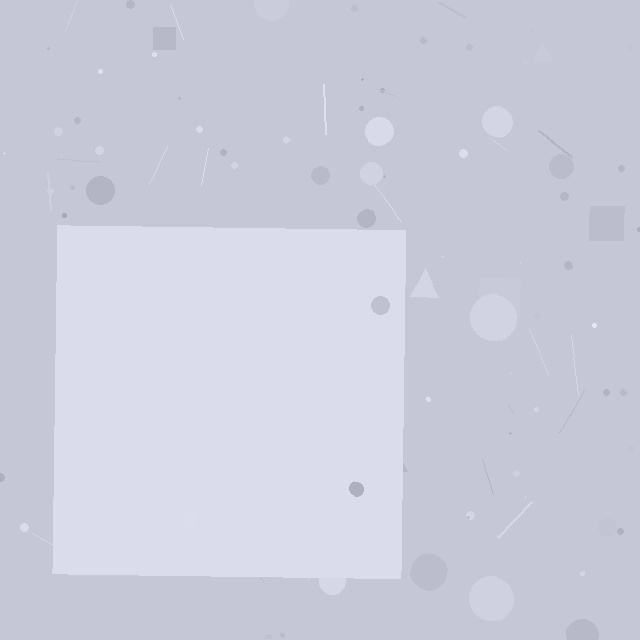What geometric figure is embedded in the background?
A square is embedded in the background.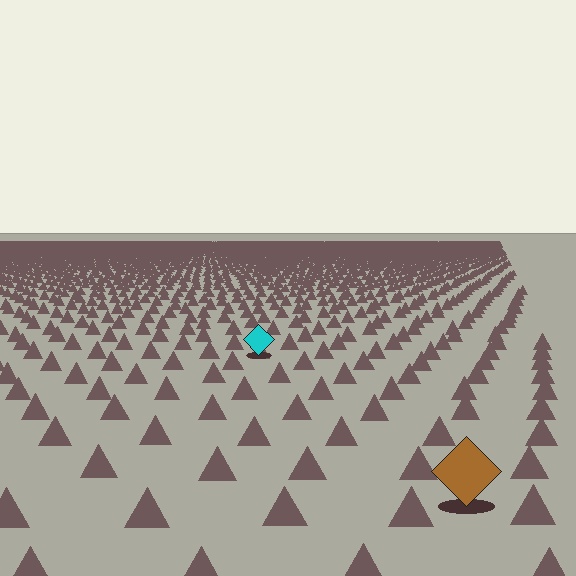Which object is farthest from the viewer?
The cyan diamond is farthest from the viewer. It appears smaller and the ground texture around it is denser.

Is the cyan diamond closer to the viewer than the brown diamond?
No. The brown diamond is closer — you can tell from the texture gradient: the ground texture is coarser near it.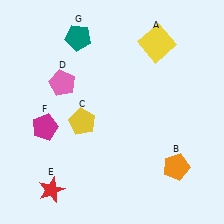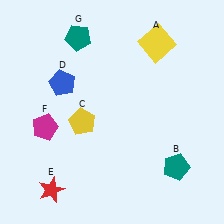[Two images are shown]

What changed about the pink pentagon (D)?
In Image 1, D is pink. In Image 2, it changed to blue.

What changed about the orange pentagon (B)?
In Image 1, B is orange. In Image 2, it changed to teal.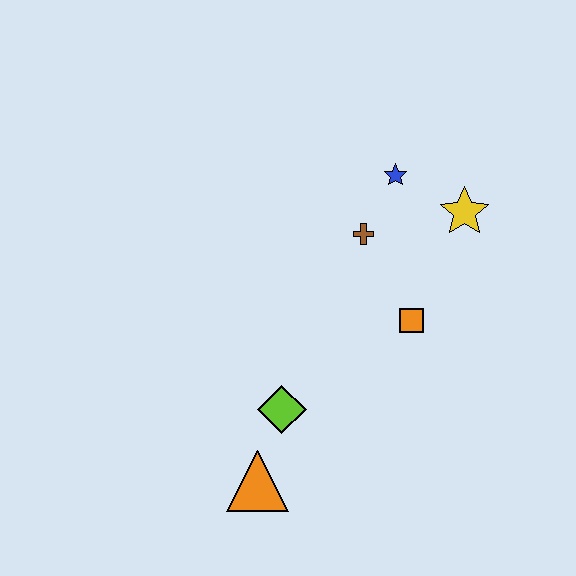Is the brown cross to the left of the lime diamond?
No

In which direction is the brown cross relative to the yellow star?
The brown cross is to the left of the yellow star.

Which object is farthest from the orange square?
The orange triangle is farthest from the orange square.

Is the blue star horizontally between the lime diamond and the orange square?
Yes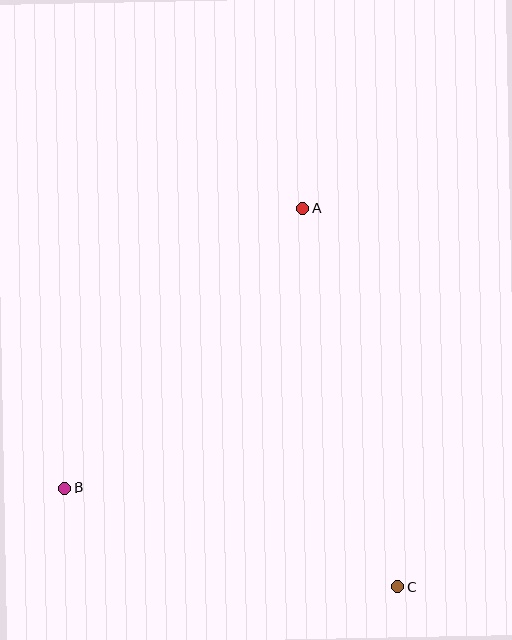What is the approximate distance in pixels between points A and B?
The distance between A and B is approximately 367 pixels.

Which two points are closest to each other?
Points B and C are closest to each other.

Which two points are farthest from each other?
Points A and C are farthest from each other.